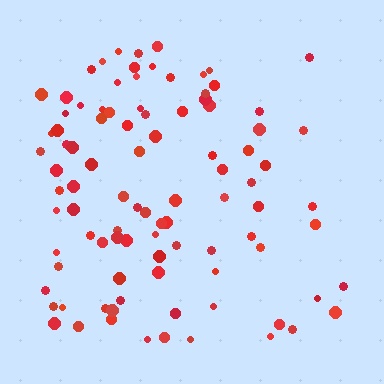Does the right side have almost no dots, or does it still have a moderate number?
Still a moderate number, just noticeably fewer than the left.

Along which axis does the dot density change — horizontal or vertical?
Horizontal.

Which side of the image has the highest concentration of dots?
The left.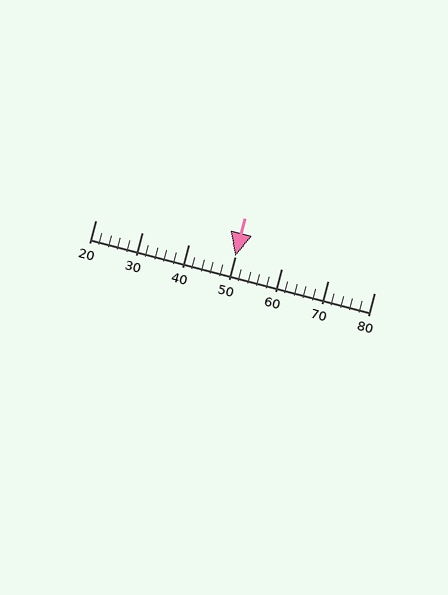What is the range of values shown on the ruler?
The ruler shows values from 20 to 80.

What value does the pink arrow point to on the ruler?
The pink arrow points to approximately 50.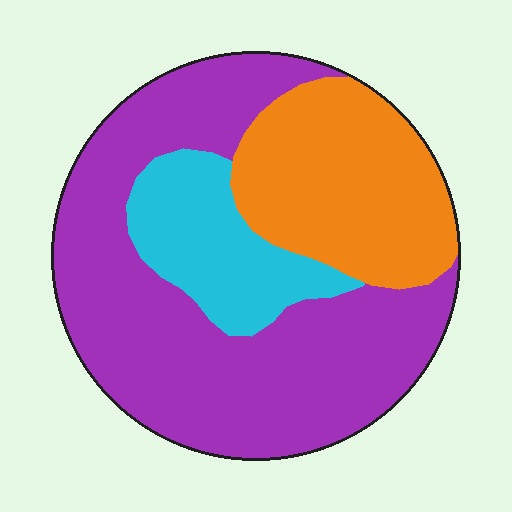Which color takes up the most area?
Purple, at roughly 55%.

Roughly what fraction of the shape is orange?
Orange covers roughly 25% of the shape.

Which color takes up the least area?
Cyan, at roughly 15%.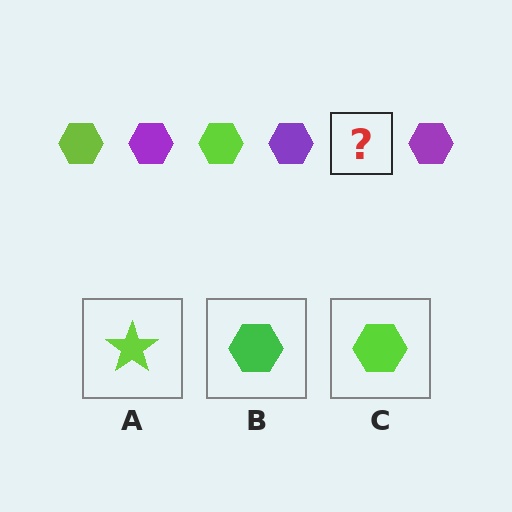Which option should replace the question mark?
Option C.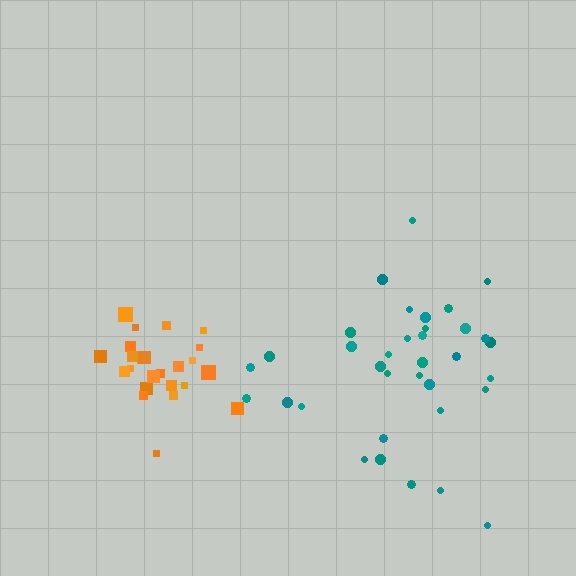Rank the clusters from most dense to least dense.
orange, teal.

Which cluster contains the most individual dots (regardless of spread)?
Teal (35).